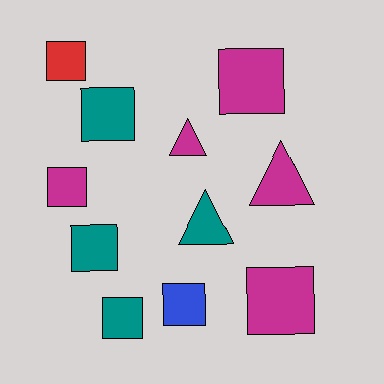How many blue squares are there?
There is 1 blue square.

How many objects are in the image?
There are 11 objects.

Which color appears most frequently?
Magenta, with 5 objects.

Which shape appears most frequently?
Square, with 8 objects.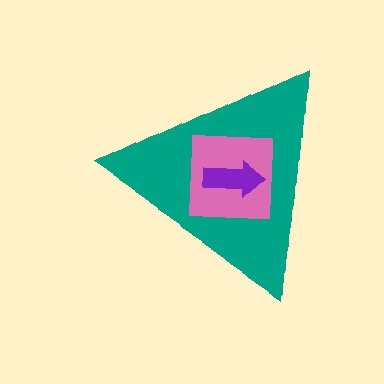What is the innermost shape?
The purple arrow.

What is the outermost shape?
The teal triangle.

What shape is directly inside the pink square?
The purple arrow.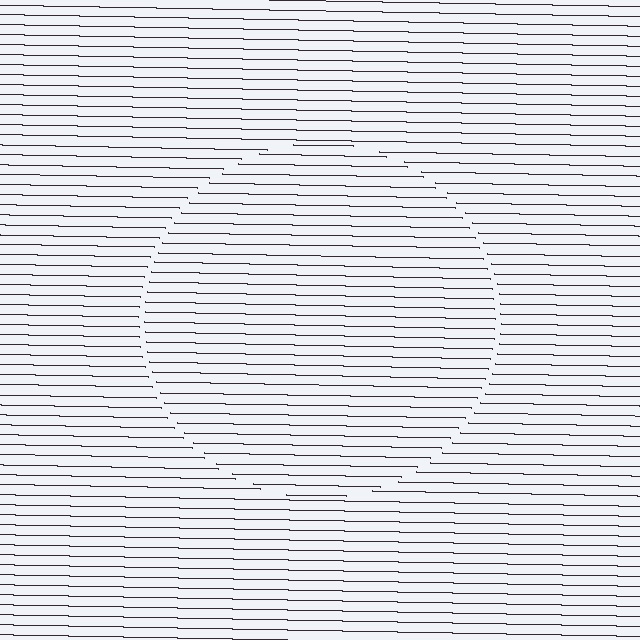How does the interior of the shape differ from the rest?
The interior of the shape contains the same grating, shifted by half a period — the contour is defined by the phase discontinuity where line-ends from the inner and outer gratings abut.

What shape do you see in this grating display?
An illusory circle. The interior of the shape contains the same grating, shifted by half a period — the contour is defined by the phase discontinuity where line-ends from the inner and outer gratings abut.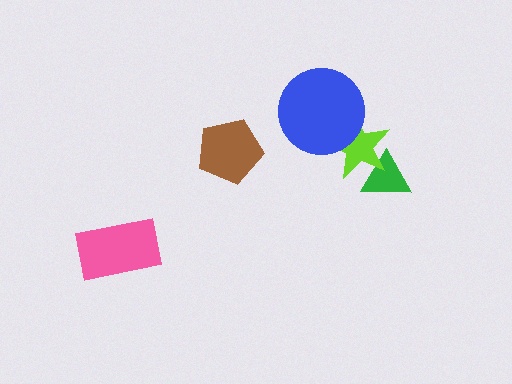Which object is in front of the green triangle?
The lime star is in front of the green triangle.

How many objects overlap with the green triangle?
1 object overlaps with the green triangle.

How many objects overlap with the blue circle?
1 object overlaps with the blue circle.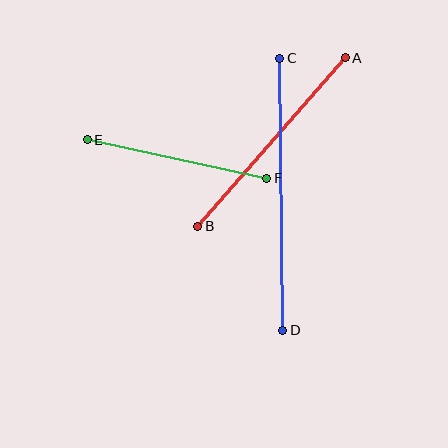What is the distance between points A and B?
The distance is approximately 224 pixels.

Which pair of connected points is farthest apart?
Points C and D are farthest apart.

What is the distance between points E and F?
The distance is approximately 183 pixels.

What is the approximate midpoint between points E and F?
The midpoint is at approximately (177, 159) pixels.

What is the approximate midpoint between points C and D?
The midpoint is at approximately (281, 194) pixels.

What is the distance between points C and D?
The distance is approximately 272 pixels.